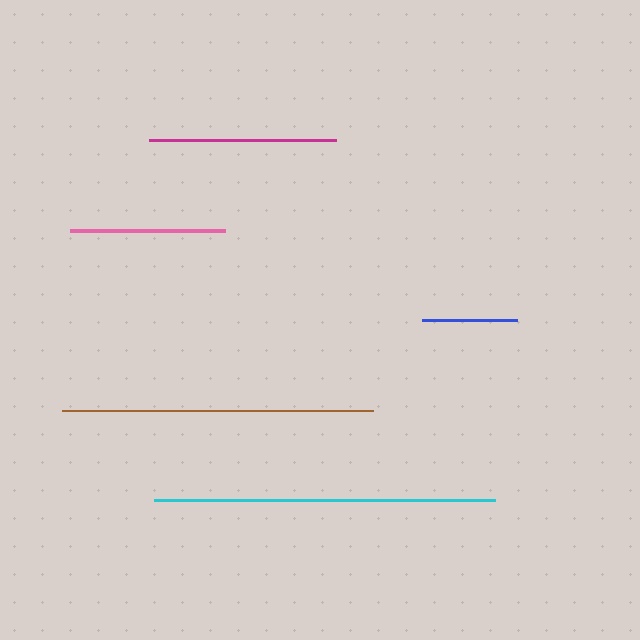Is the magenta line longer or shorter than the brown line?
The brown line is longer than the magenta line.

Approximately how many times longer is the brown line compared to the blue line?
The brown line is approximately 3.3 times the length of the blue line.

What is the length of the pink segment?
The pink segment is approximately 155 pixels long.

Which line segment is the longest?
The cyan line is the longest at approximately 341 pixels.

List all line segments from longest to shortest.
From longest to shortest: cyan, brown, magenta, pink, blue.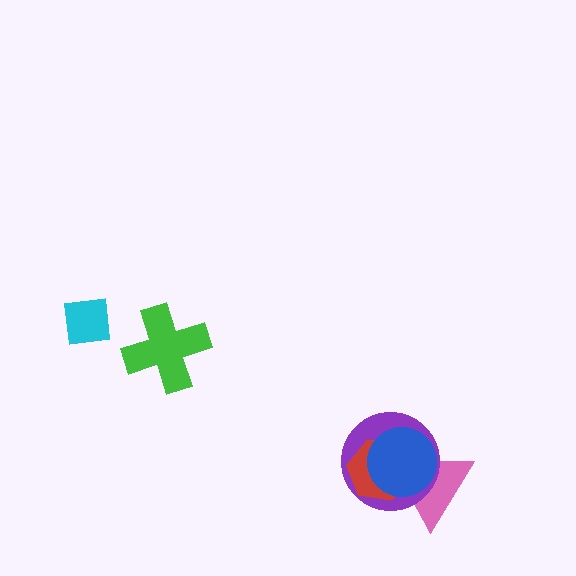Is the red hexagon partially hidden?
Yes, it is partially covered by another shape.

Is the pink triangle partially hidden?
Yes, it is partially covered by another shape.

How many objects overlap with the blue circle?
3 objects overlap with the blue circle.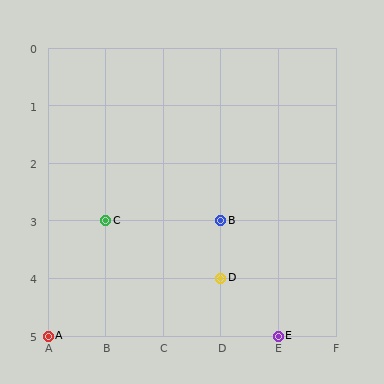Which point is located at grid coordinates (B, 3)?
Point C is at (B, 3).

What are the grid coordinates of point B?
Point B is at grid coordinates (D, 3).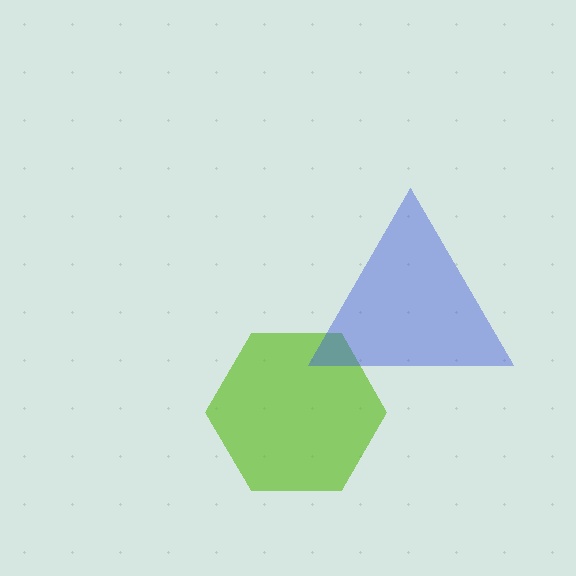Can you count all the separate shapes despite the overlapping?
Yes, there are 2 separate shapes.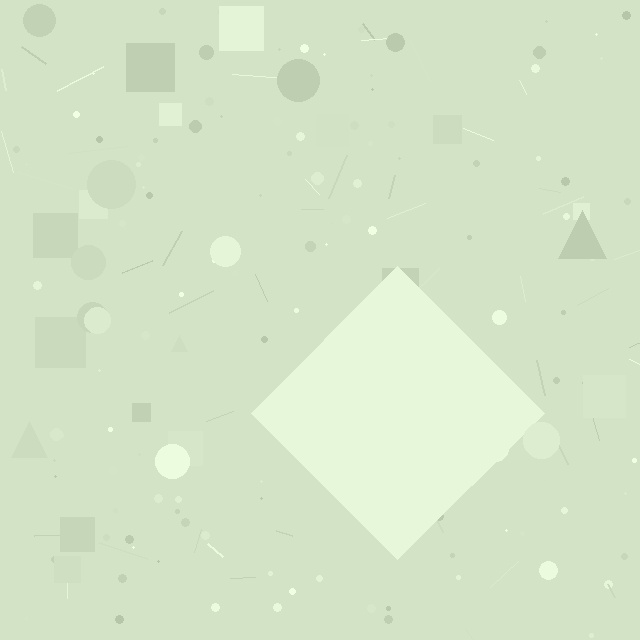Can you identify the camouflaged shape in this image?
The camouflaged shape is a diamond.